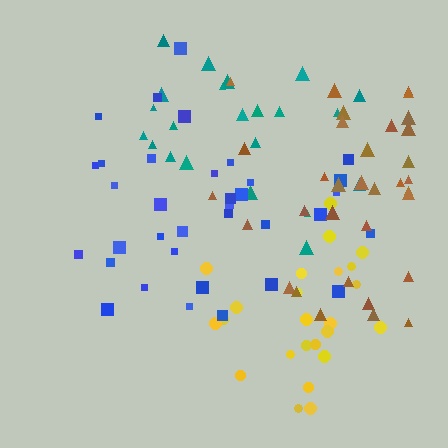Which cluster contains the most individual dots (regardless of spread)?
Blue (35).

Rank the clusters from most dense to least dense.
yellow, blue, brown, teal.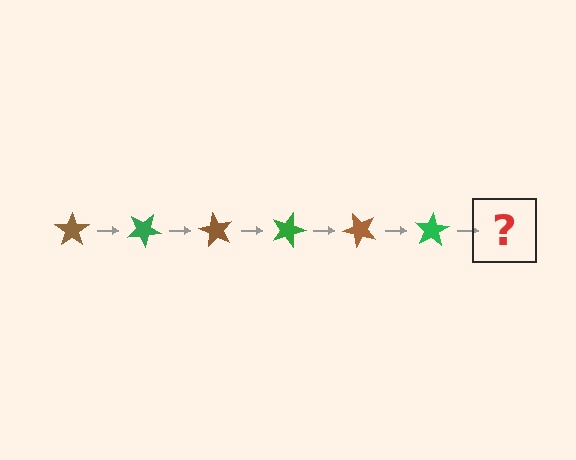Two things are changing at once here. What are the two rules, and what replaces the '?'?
The two rules are that it rotates 30 degrees each step and the color cycles through brown and green. The '?' should be a brown star, rotated 180 degrees from the start.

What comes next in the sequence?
The next element should be a brown star, rotated 180 degrees from the start.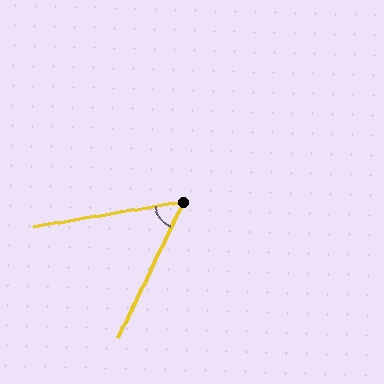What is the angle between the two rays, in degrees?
Approximately 55 degrees.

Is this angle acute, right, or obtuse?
It is acute.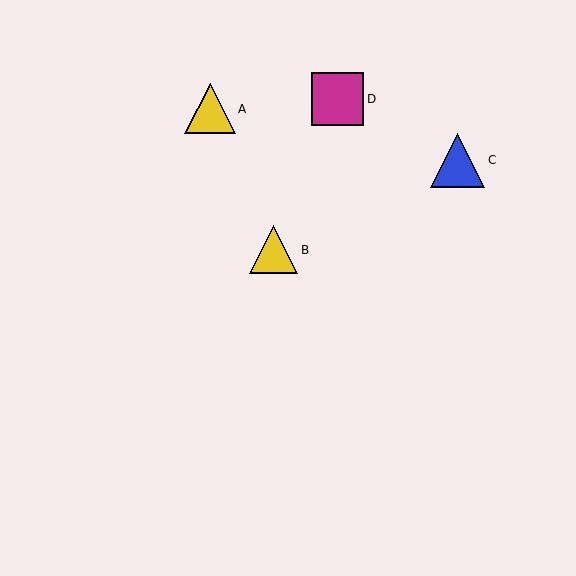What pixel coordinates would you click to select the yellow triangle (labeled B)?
Click at (274, 250) to select the yellow triangle B.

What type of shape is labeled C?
Shape C is a blue triangle.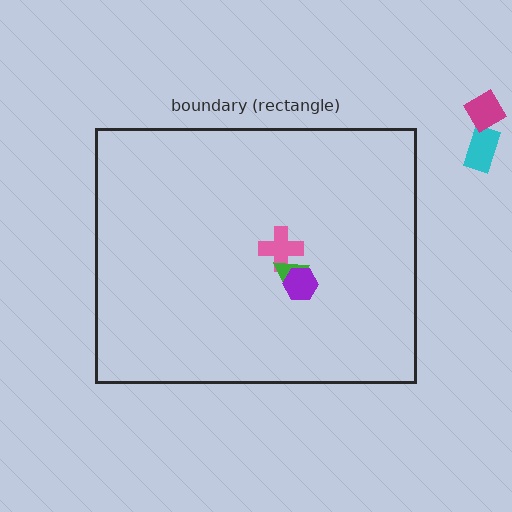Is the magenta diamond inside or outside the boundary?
Outside.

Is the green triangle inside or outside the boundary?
Inside.